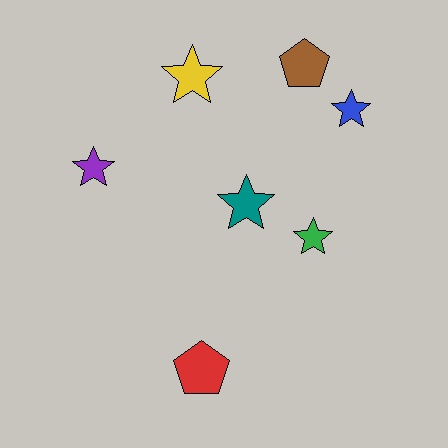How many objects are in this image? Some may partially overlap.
There are 7 objects.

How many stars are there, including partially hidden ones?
There are 5 stars.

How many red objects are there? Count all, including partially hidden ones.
There is 1 red object.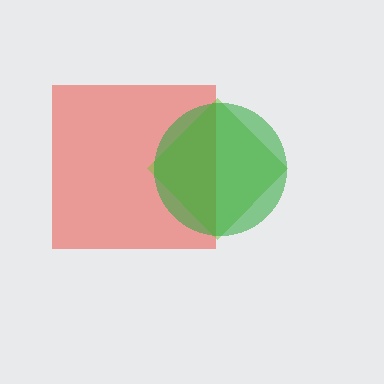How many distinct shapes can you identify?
There are 3 distinct shapes: a red square, a lime diamond, a green circle.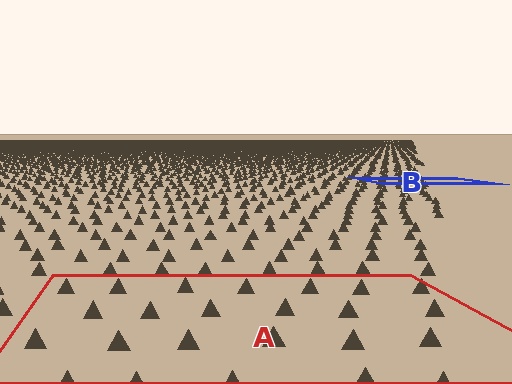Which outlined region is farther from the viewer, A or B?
Region B is farther from the viewer — the texture elements inside it appear smaller and more densely packed.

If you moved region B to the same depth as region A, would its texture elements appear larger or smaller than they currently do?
They would appear larger. At a closer depth, the same texture elements are projected at a bigger on-screen size.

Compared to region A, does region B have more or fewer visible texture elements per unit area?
Region B has more texture elements per unit area — they are packed more densely because it is farther away.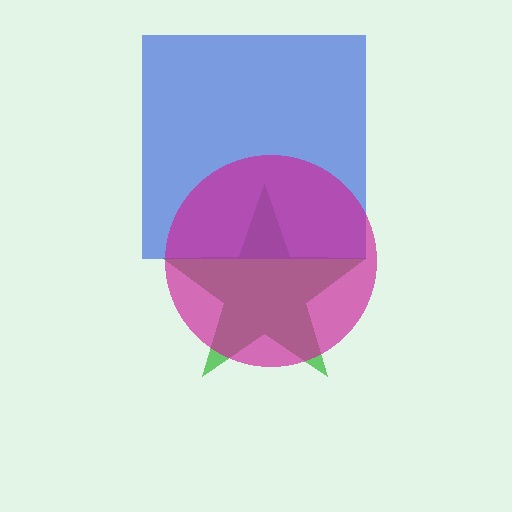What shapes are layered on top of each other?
The layered shapes are: a green star, a blue square, a magenta circle.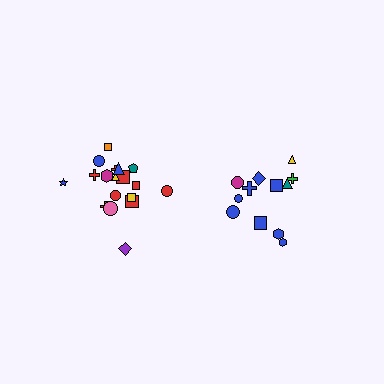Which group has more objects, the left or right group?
The left group.